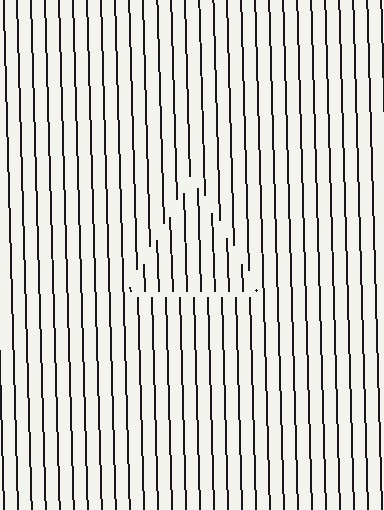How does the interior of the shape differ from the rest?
The interior of the shape contains the same grating, shifted by half a period — the contour is defined by the phase discontinuity where line-ends from the inner and outer gratings abut.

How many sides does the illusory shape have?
3 sides — the line-ends trace a triangle.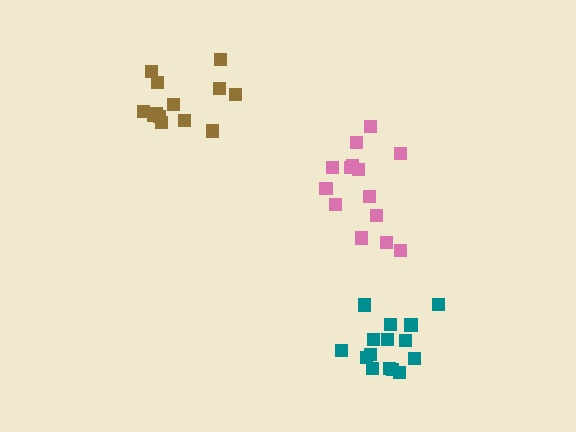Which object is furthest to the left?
The brown cluster is leftmost.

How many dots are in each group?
Group 1: 14 dots, Group 2: 13 dots, Group 3: 15 dots (42 total).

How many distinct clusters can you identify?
There are 3 distinct clusters.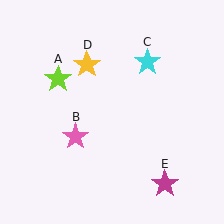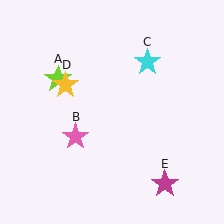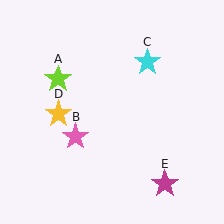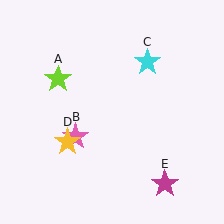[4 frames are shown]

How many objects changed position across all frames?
1 object changed position: yellow star (object D).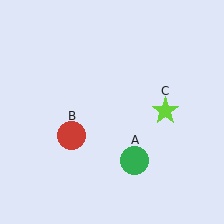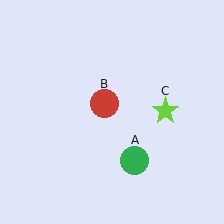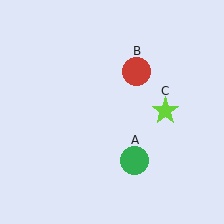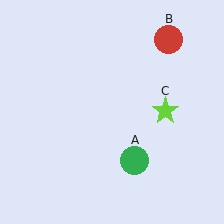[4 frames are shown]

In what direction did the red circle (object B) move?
The red circle (object B) moved up and to the right.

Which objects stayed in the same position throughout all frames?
Green circle (object A) and lime star (object C) remained stationary.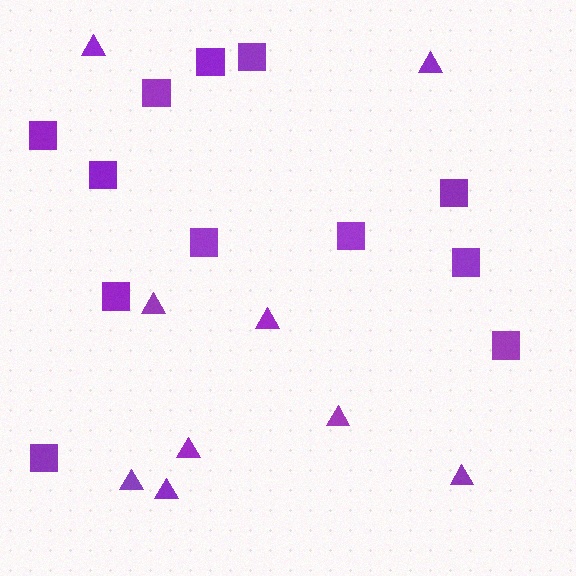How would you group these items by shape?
There are 2 groups: one group of triangles (9) and one group of squares (12).